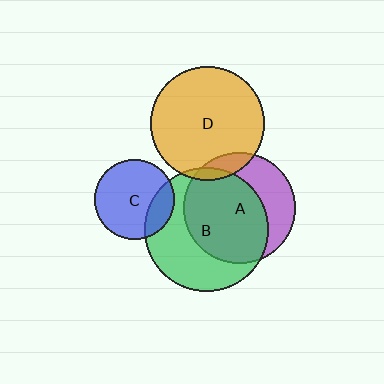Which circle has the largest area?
Circle B (green).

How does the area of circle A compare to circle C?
Approximately 1.9 times.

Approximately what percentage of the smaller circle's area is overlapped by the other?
Approximately 10%.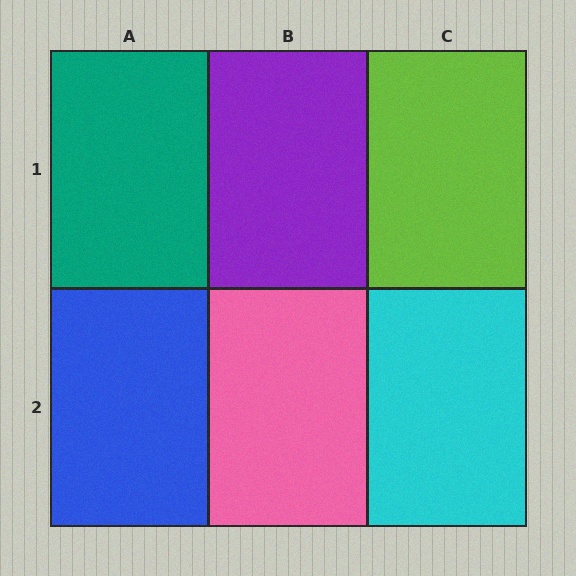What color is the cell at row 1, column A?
Teal.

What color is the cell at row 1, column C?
Lime.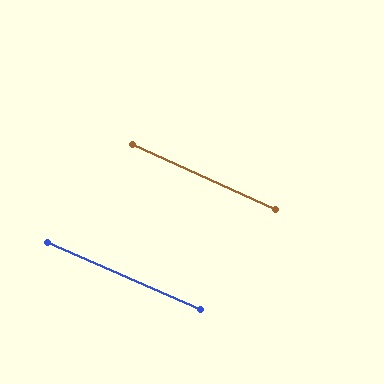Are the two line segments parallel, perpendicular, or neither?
Parallel — their directions differ by only 1.1°.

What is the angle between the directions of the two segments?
Approximately 1 degree.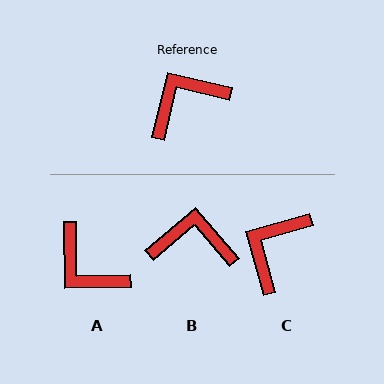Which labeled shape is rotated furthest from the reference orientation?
A, about 104 degrees away.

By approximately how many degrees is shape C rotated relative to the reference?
Approximately 29 degrees counter-clockwise.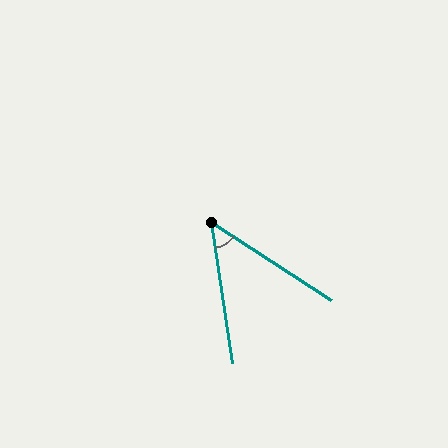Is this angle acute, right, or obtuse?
It is acute.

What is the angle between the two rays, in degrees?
Approximately 48 degrees.